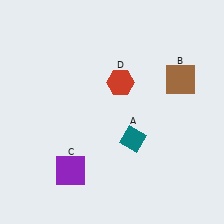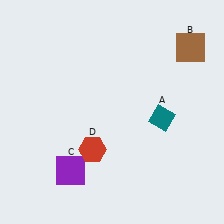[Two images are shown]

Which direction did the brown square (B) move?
The brown square (B) moved up.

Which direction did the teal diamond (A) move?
The teal diamond (A) moved right.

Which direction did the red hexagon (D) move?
The red hexagon (D) moved down.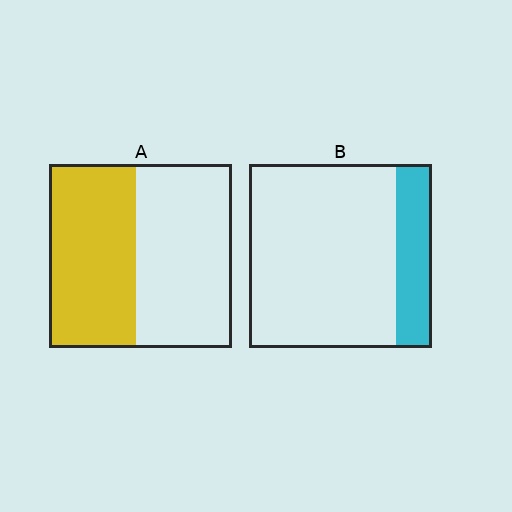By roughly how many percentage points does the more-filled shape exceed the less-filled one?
By roughly 30 percentage points (A over B).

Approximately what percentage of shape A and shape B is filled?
A is approximately 50% and B is approximately 20%.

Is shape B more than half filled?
No.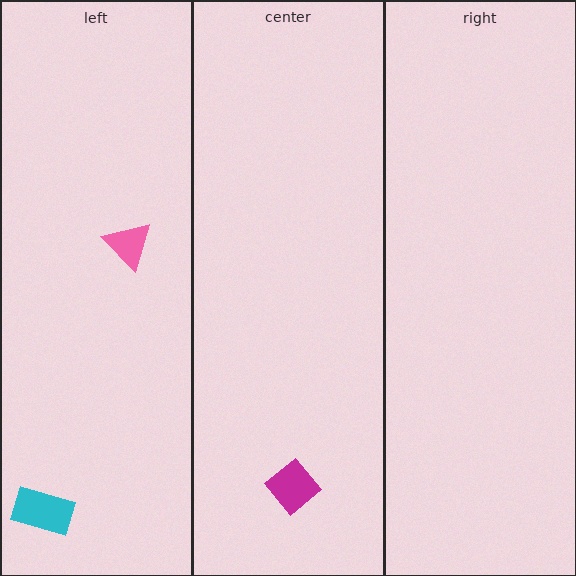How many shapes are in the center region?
1.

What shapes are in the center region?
The magenta diamond.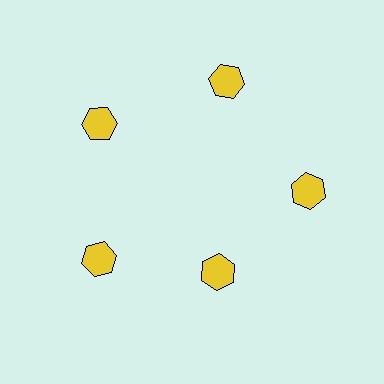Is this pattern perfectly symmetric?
No. The 5 yellow hexagons are arranged in a ring, but one element near the 5 o'clock position is pulled inward toward the center, breaking the 5-fold rotational symmetry.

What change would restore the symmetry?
The symmetry would be restored by moving it outward, back onto the ring so that all 5 hexagons sit at equal angles and equal distance from the center.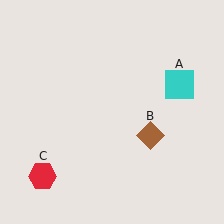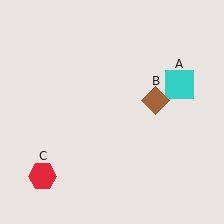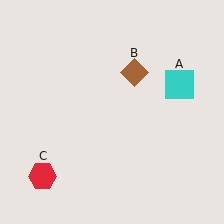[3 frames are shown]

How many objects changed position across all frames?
1 object changed position: brown diamond (object B).